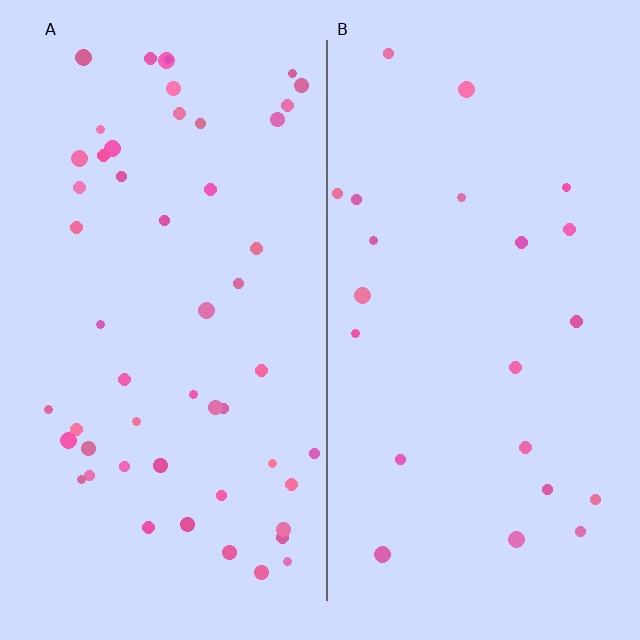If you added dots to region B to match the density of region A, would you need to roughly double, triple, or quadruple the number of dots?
Approximately double.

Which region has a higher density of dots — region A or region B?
A (the left).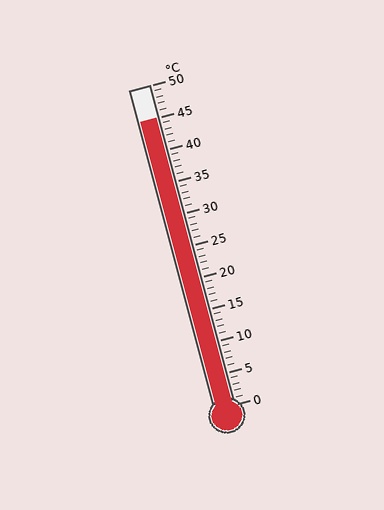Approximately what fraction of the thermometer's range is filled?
The thermometer is filled to approximately 90% of its range.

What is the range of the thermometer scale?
The thermometer scale ranges from 0°C to 50°C.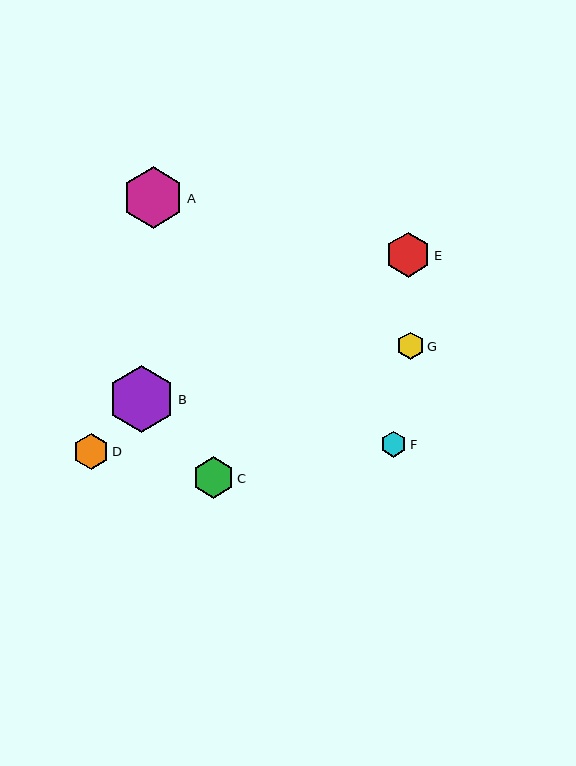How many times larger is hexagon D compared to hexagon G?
Hexagon D is approximately 1.3 times the size of hexagon G.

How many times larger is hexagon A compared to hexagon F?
Hexagon A is approximately 2.4 times the size of hexagon F.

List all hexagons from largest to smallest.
From largest to smallest: B, A, E, C, D, G, F.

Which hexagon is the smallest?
Hexagon F is the smallest with a size of approximately 26 pixels.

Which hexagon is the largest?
Hexagon B is the largest with a size of approximately 67 pixels.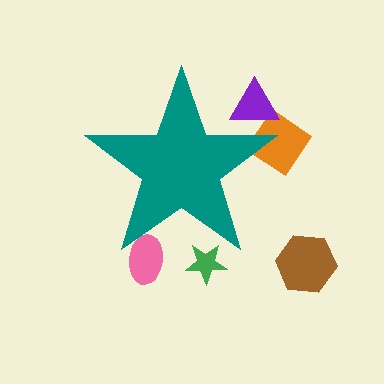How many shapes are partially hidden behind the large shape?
4 shapes are partially hidden.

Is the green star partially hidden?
Yes, the green star is partially hidden behind the teal star.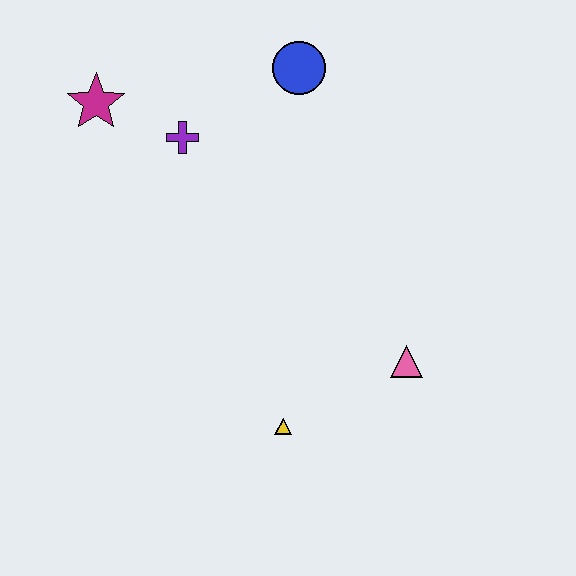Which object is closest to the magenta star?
The purple cross is closest to the magenta star.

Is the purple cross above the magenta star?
No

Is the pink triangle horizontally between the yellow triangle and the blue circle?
No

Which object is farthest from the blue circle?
The yellow triangle is farthest from the blue circle.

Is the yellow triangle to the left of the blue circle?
Yes